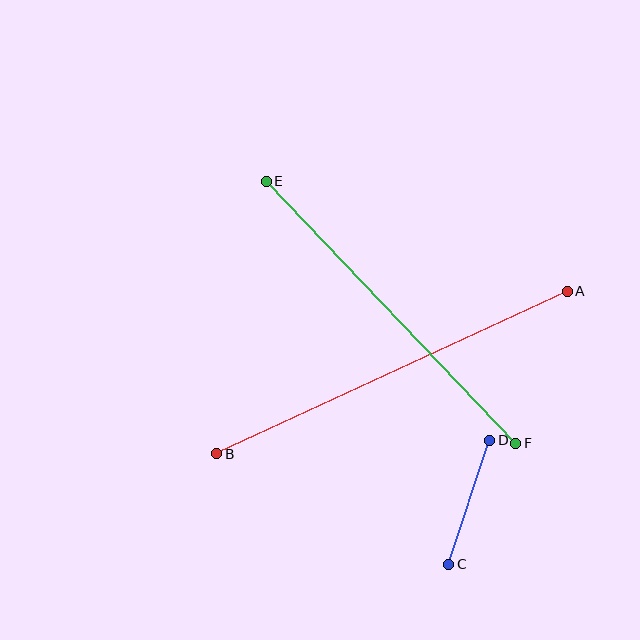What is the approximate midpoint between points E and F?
The midpoint is at approximately (391, 312) pixels.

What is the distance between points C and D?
The distance is approximately 130 pixels.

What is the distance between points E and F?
The distance is approximately 362 pixels.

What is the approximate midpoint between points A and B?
The midpoint is at approximately (392, 372) pixels.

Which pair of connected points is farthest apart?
Points A and B are farthest apart.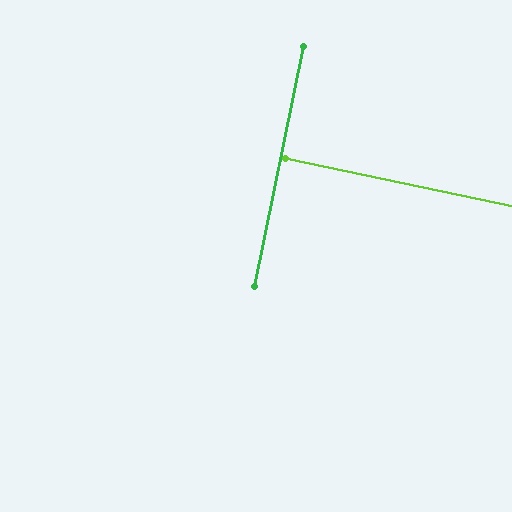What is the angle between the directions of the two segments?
Approximately 90 degrees.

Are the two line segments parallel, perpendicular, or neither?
Perpendicular — they meet at approximately 90°.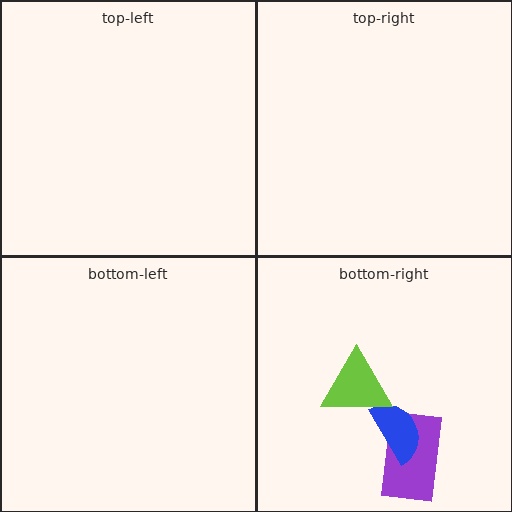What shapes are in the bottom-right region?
The purple rectangle, the blue semicircle, the lime triangle.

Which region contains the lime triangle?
The bottom-right region.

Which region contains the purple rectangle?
The bottom-right region.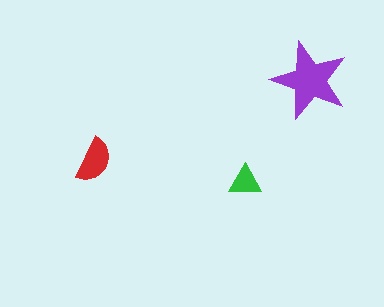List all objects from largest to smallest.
The purple star, the red semicircle, the green triangle.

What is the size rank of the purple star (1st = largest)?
1st.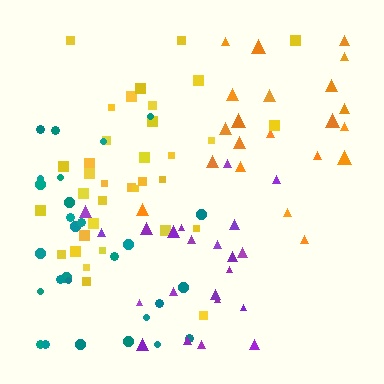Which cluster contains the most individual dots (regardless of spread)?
Yellow (35).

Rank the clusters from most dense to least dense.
yellow, teal, purple, orange.